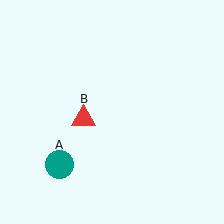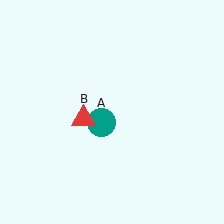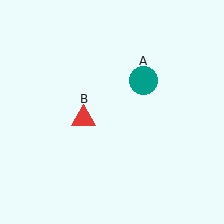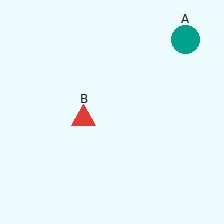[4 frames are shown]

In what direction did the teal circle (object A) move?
The teal circle (object A) moved up and to the right.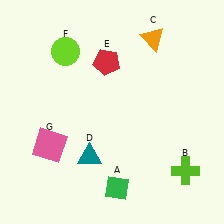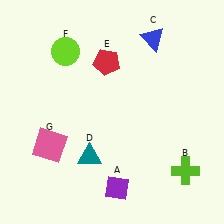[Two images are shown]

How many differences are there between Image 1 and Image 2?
There are 2 differences between the two images.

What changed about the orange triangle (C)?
In Image 1, C is orange. In Image 2, it changed to blue.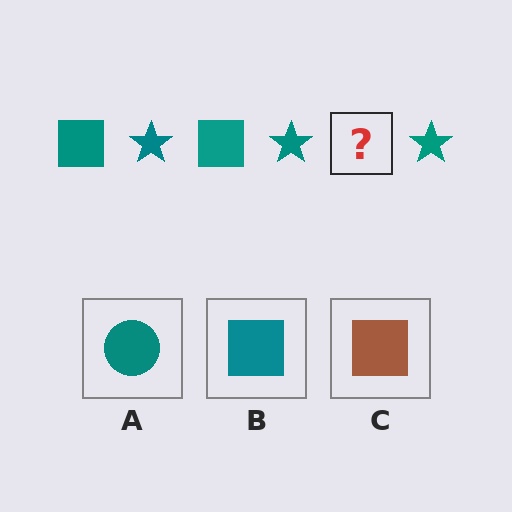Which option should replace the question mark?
Option B.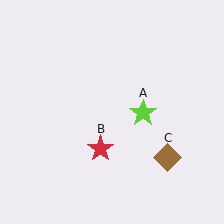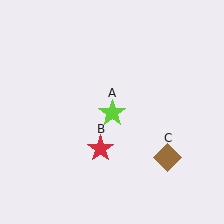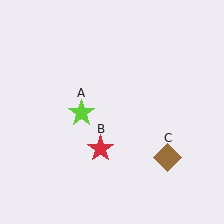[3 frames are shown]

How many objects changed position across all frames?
1 object changed position: lime star (object A).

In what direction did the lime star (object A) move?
The lime star (object A) moved left.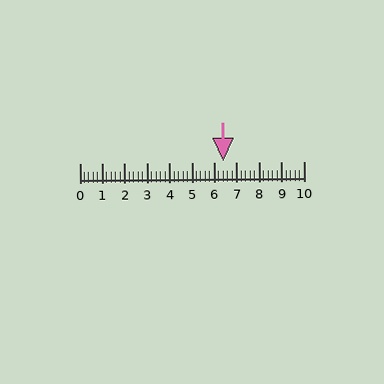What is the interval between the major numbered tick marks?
The major tick marks are spaced 1 units apart.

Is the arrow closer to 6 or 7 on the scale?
The arrow is closer to 6.